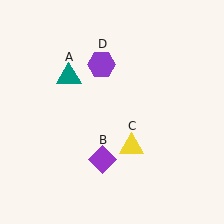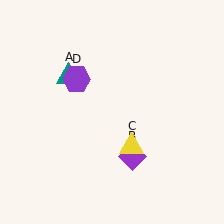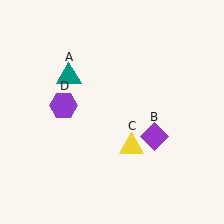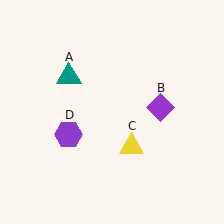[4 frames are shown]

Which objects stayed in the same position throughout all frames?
Teal triangle (object A) and yellow triangle (object C) remained stationary.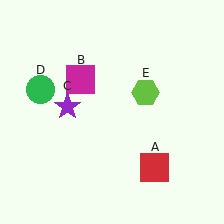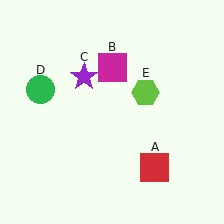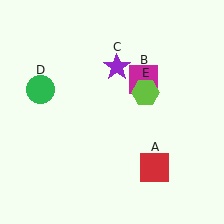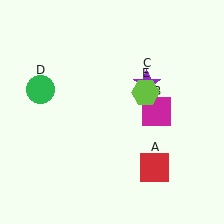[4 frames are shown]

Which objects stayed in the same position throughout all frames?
Red square (object A) and green circle (object D) and lime hexagon (object E) remained stationary.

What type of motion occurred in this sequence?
The magenta square (object B), purple star (object C) rotated clockwise around the center of the scene.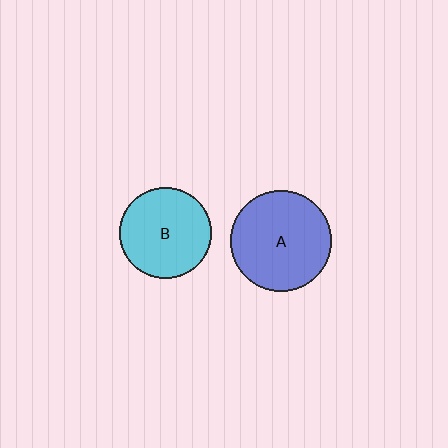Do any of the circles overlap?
No, none of the circles overlap.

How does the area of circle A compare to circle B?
Approximately 1.2 times.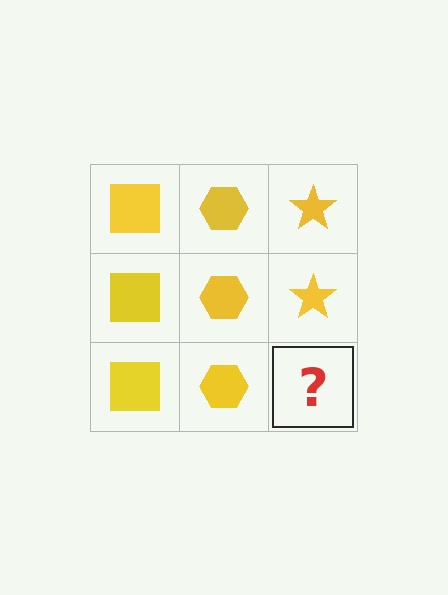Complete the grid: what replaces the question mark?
The question mark should be replaced with a yellow star.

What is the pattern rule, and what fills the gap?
The rule is that each column has a consistent shape. The gap should be filled with a yellow star.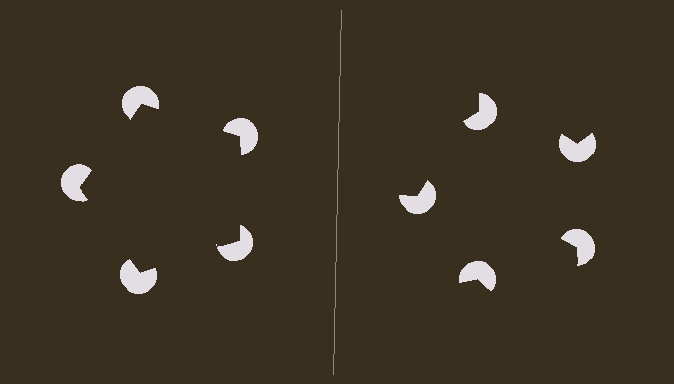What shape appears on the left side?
An illusory pentagon.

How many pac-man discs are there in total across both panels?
10 — 5 on each side.